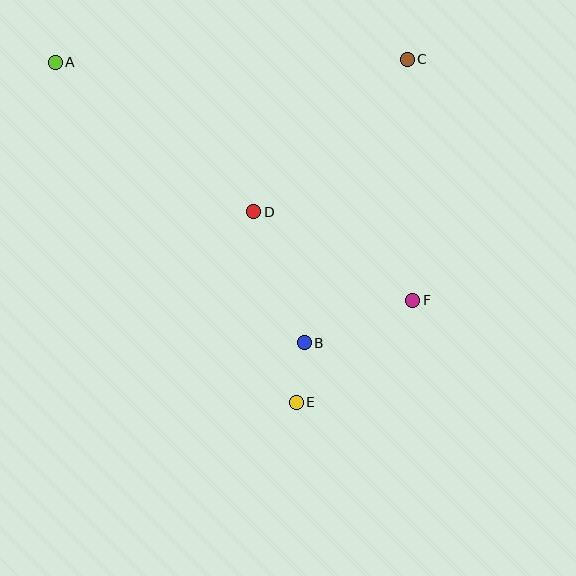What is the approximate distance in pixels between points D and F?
The distance between D and F is approximately 182 pixels.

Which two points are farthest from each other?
Points A and F are farthest from each other.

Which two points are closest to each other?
Points B and E are closest to each other.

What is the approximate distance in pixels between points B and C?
The distance between B and C is approximately 302 pixels.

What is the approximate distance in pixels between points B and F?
The distance between B and F is approximately 117 pixels.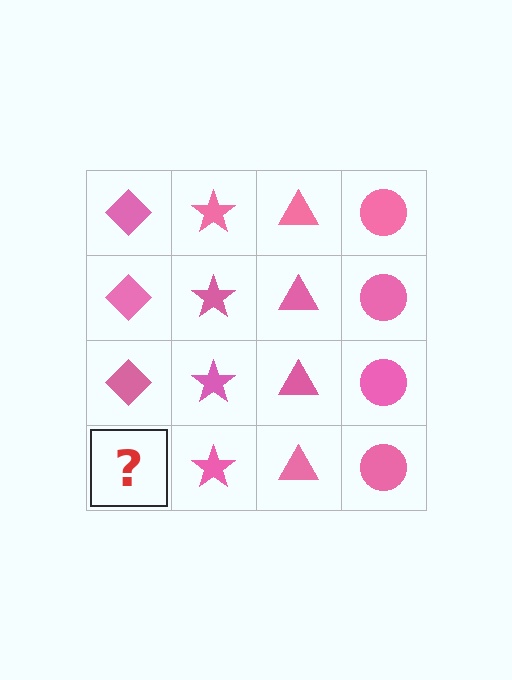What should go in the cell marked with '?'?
The missing cell should contain a pink diamond.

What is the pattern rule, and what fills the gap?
The rule is that each column has a consistent shape. The gap should be filled with a pink diamond.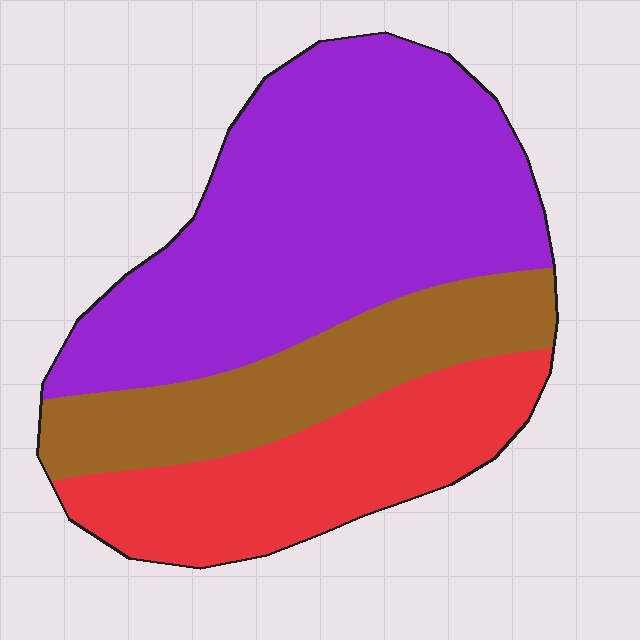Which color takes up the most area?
Purple, at roughly 50%.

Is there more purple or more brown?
Purple.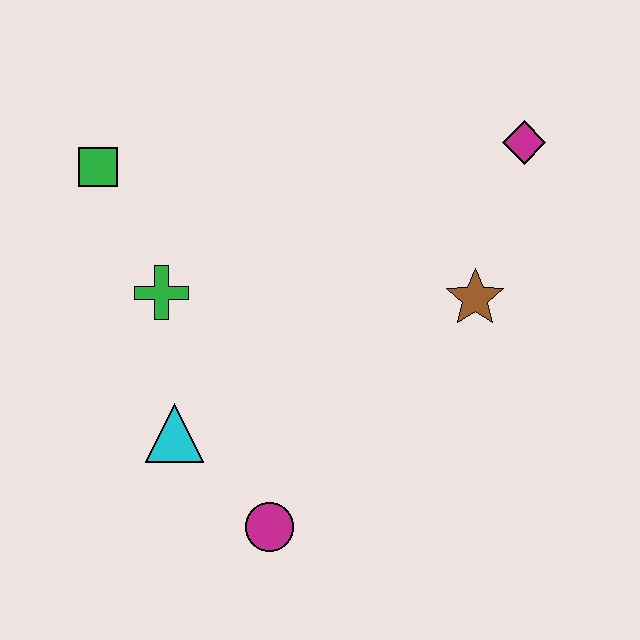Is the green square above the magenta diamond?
No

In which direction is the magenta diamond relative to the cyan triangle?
The magenta diamond is to the right of the cyan triangle.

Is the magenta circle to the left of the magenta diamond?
Yes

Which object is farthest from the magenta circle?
The magenta diamond is farthest from the magenta circle.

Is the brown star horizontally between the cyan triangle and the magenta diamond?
Yes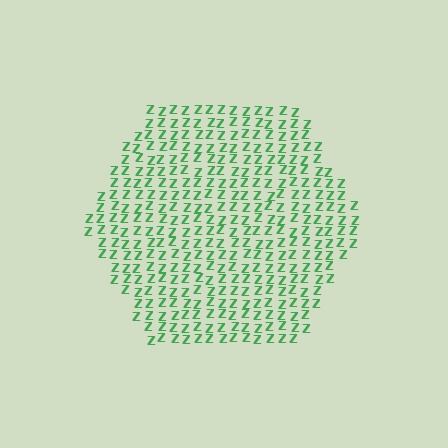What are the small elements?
The small elements are letter Z's.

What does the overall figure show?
The overall figure shows a hexagon.